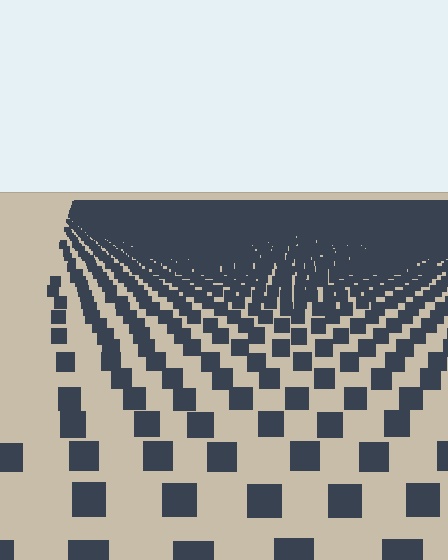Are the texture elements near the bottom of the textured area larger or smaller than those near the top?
Larger. Near the bottom, elements are closer to the viewer and appear at a bigger on-screen size.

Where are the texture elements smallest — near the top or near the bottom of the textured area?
Near the top.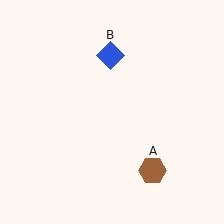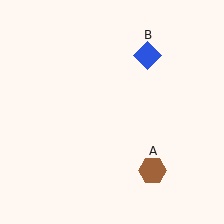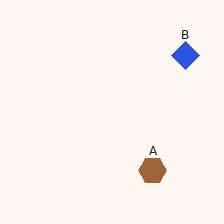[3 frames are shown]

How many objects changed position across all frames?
1 object changed position: blue diamond (object B).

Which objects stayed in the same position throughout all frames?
Brown hexagon (object A) remained stationary.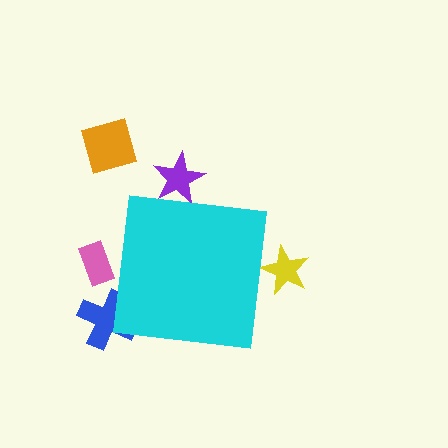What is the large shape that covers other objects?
A cyan square.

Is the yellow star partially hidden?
Yes, the yellow star is partially hidden behind the cyan square.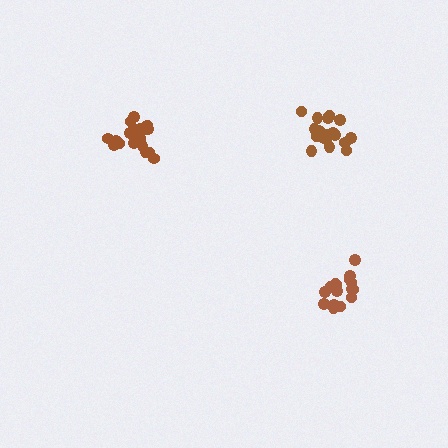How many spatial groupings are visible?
There are 3 spatial groupings.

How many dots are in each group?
Group 1: 17 dots, Group 2: 19 dots, Group 3: 19 dots (55 total).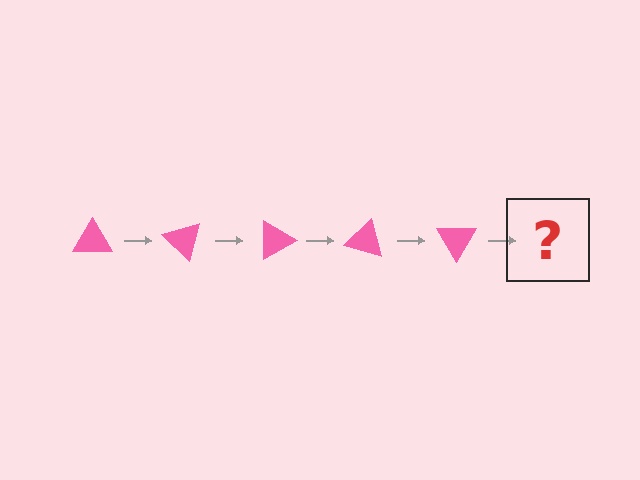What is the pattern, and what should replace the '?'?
The pattern is that the triangle rotates 45 degrees each step. The '?' should be a pink triangle rotated 225 degrees.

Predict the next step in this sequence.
The next step is a pink triangle rotated 225 degrees.